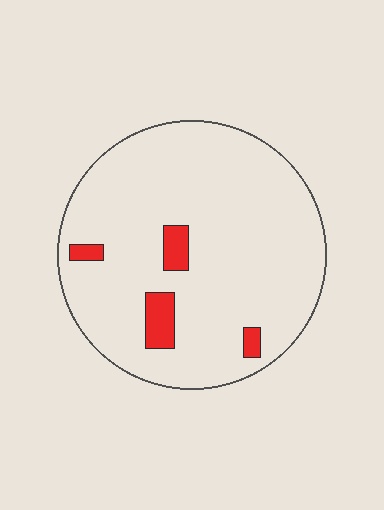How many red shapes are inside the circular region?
4.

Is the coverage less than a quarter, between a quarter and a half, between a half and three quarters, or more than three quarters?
Less than a quarter.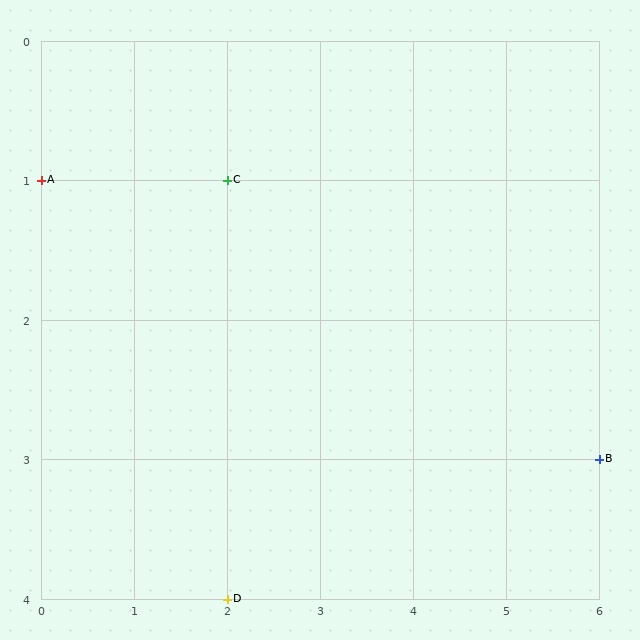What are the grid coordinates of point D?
Point D is at grid coordinates (2, 4).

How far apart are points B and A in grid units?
Points B and A are 6 columns and 2 rows apart (about 6.3 grid units diagonally).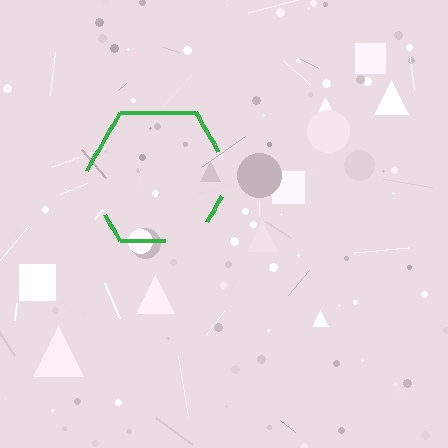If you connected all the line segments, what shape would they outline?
They would outline a hexagon.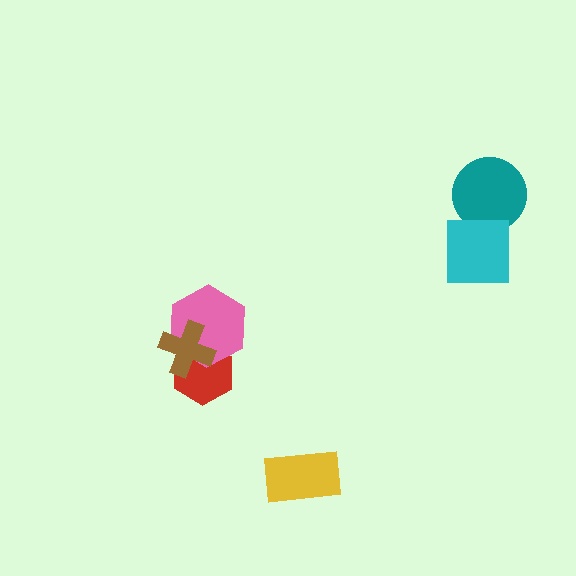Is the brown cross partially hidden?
No, no other shape covers it.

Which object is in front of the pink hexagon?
The brown cross is in front of the pink hexagon.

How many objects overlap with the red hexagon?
2 objects overlap with the red hexagon.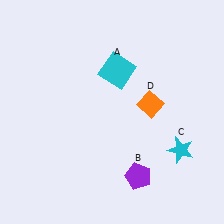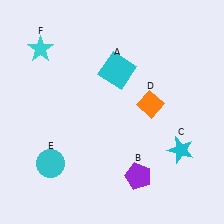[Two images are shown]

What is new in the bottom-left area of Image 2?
A cyan circle (E) was added in the bottom-left area of Image 2.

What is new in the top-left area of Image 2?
A cyan star (F) was added in the top-left area of Image 2.